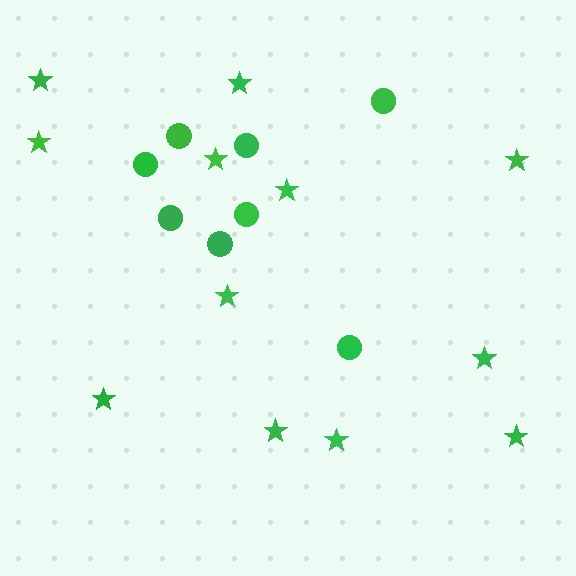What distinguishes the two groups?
There are 2 groups: one group of stars (12) and one group of circles (8).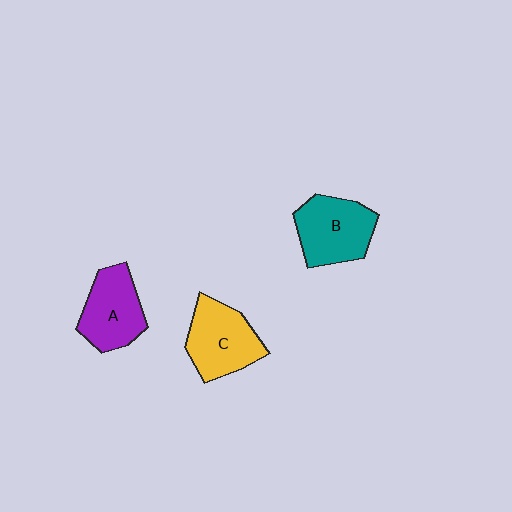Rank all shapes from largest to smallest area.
From largest to smallest: B (teal), C (yellow), A (purple).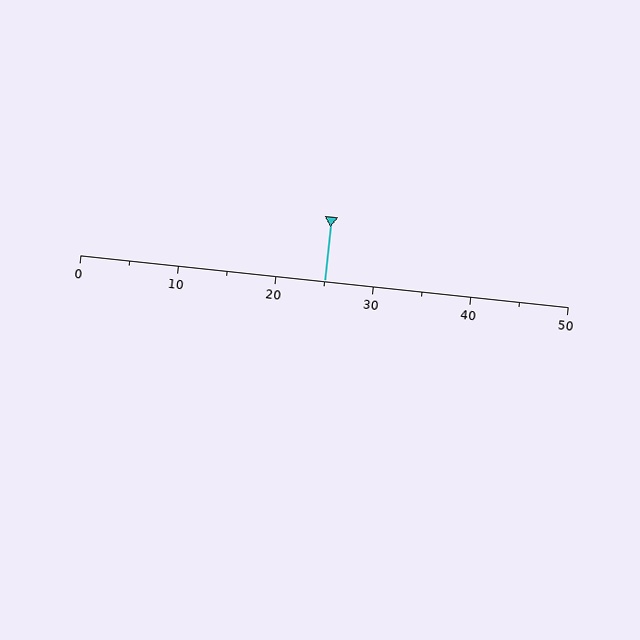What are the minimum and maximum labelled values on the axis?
The axis runs from 0 to 50.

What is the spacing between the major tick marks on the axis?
The major ticks are spaced 10 apart.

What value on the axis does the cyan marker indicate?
The marker indicates approximately 25.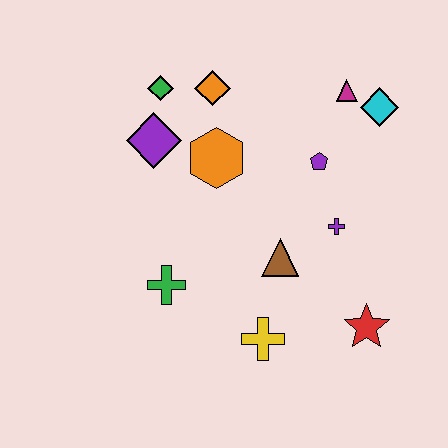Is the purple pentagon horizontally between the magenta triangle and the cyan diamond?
No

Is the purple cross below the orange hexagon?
Yes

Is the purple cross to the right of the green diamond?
Yes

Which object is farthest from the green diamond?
The red star is farthest from the green diamond.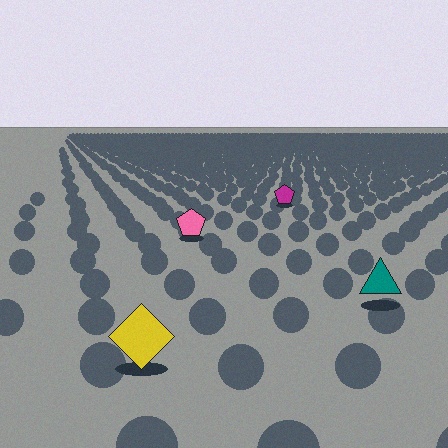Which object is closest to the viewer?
The yellow diamond is closest. The texture marks near it are larger and more spread out.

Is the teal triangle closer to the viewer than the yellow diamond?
No. The yellow diamond is closer — you can tell from the texture gradient: the ground texture is coarser near it.